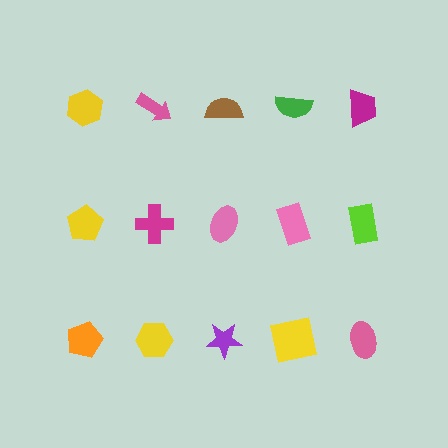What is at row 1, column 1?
A yellow hexagon.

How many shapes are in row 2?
5 shapes.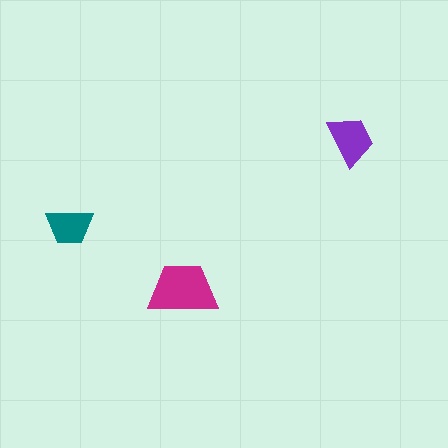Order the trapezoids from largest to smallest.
the magenta one, the purple one, the teal one.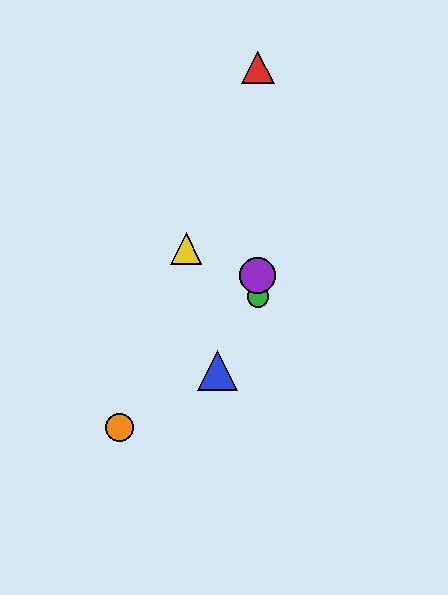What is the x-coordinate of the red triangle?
The red triangle is at x≈258.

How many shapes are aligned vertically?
3 shapes (the red triangle, the green circle, the purple circle) are aligned vertically.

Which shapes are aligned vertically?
The red triangle, the green circle, the purple circle are aligned vertically.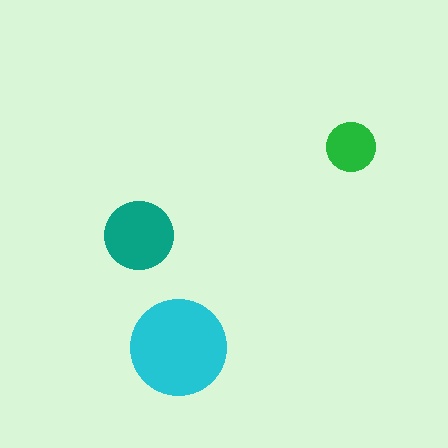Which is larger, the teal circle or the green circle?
The teal one.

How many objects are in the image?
There are 3 objects in the image.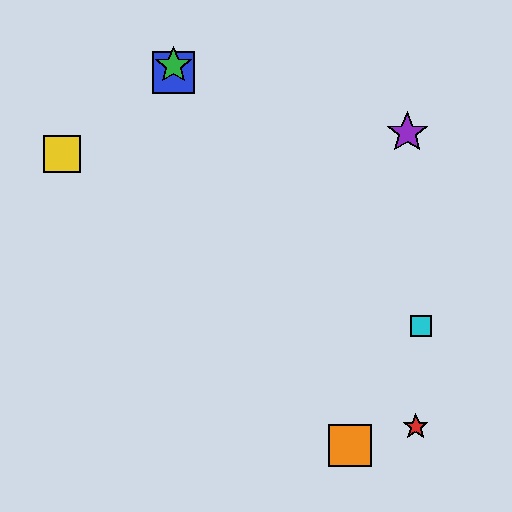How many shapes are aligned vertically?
2 shapes (the blue square, the green star) are aligned vertically.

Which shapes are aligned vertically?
The blue square, the green star are aligned vertically.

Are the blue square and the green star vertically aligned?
Yes, both are at x≈173.